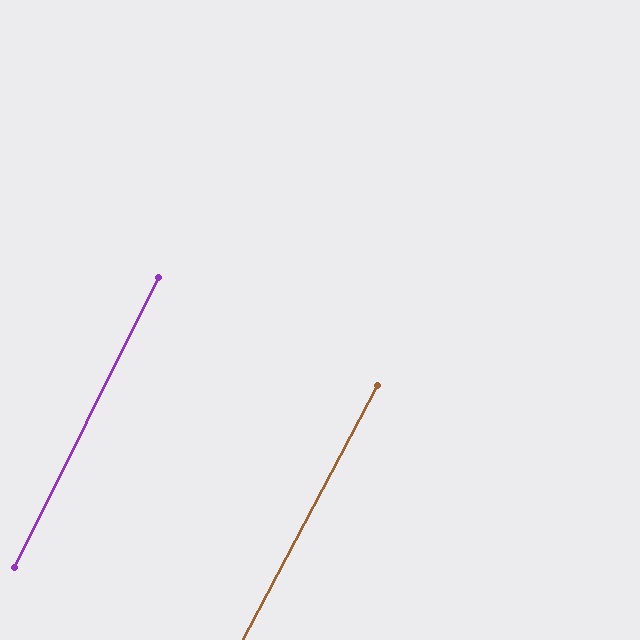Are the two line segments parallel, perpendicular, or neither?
Parallel — their directions differ by only 1.6°.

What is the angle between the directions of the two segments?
Approximately 2 degrees.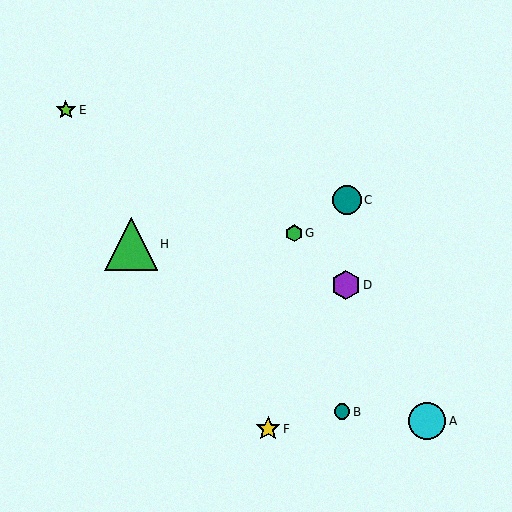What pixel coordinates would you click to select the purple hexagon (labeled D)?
Click at (346, 285) to select the purple hexagon D.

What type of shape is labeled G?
Shape G is a green hexagon.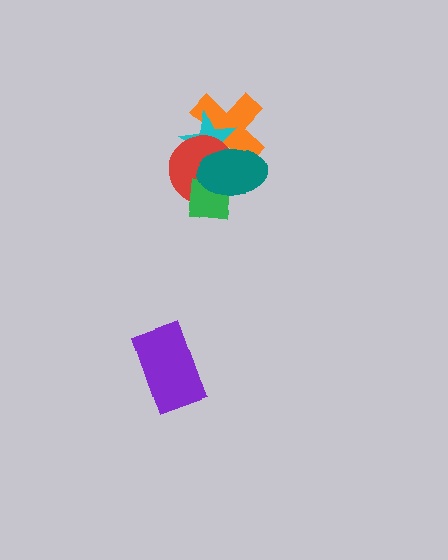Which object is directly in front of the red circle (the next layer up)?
The green square is directly in front of the red circle.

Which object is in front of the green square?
The teal ellipse is in front of the green square.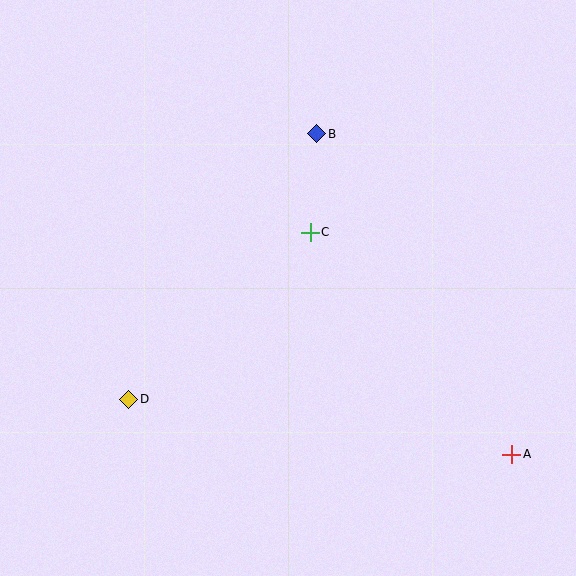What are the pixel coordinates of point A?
Point A is at (512, 454).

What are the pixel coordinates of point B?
Point B is at (317, 134).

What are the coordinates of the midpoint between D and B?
The midpoint between D and B is at (223, 266).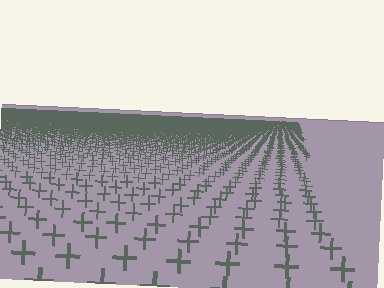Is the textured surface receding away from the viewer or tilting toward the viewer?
The surface is receding away from the viewer. Texture elements get smaller and denser toward the top.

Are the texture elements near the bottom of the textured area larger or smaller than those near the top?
Larger. Near the bottom, elements are closer to the viewer and appear at a bigger on-screen size.